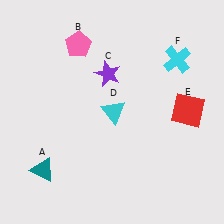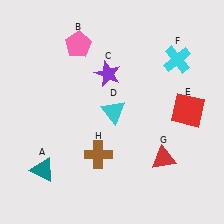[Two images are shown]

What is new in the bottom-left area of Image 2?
A brown cross (H) was added in the bottom-left area of Image 2.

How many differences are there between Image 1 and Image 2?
There are 2 differences between the two images.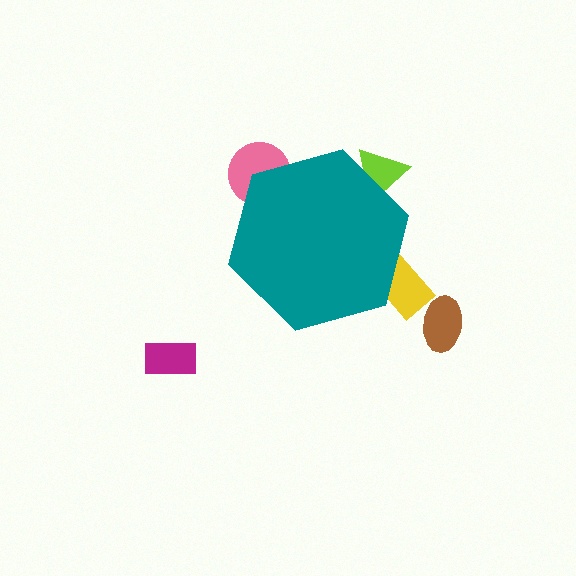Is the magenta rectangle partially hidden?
No, the magenta rectangle is fully visible.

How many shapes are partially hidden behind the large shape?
3 shapes are partially hidden.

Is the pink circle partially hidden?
Yes, the pink circle is partially hidden behind the teal hexagon.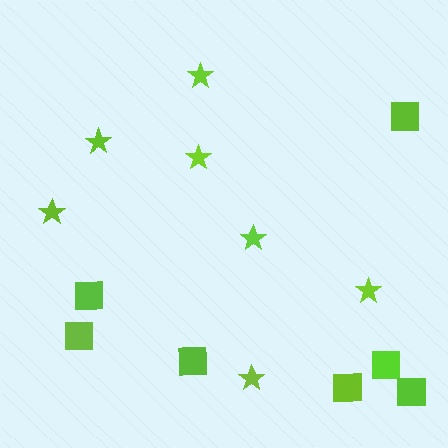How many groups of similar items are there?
There are 2 groups: one group of squares (7) and one group of stars (7).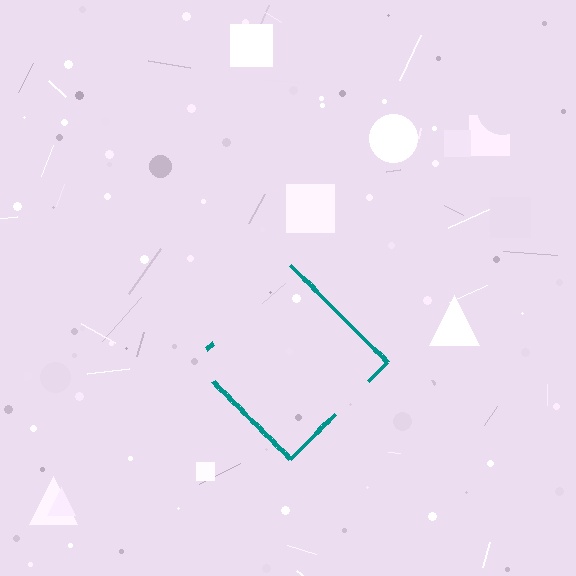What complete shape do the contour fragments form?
The contour fragments form a diamond.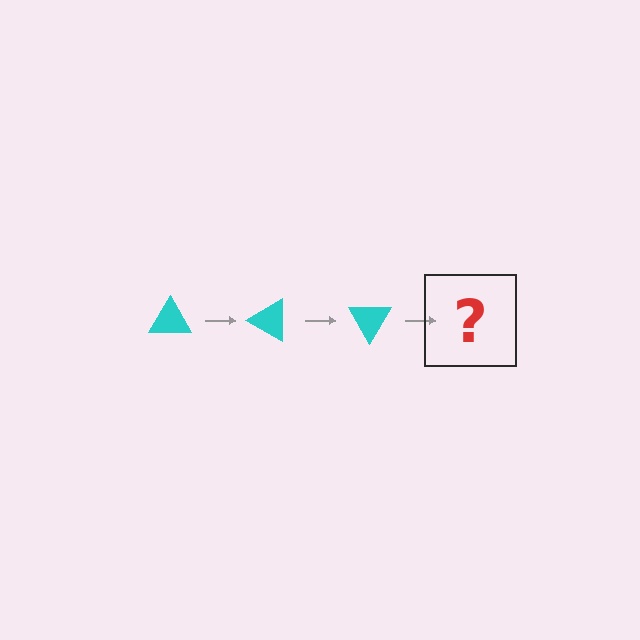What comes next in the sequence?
The next element should be a cyan triangle rotated 90 degrees.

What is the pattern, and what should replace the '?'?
The pattern is that the triangle rotates 30 degrees each step. The '?' should be a cyan triangle rotated 90 degrees.